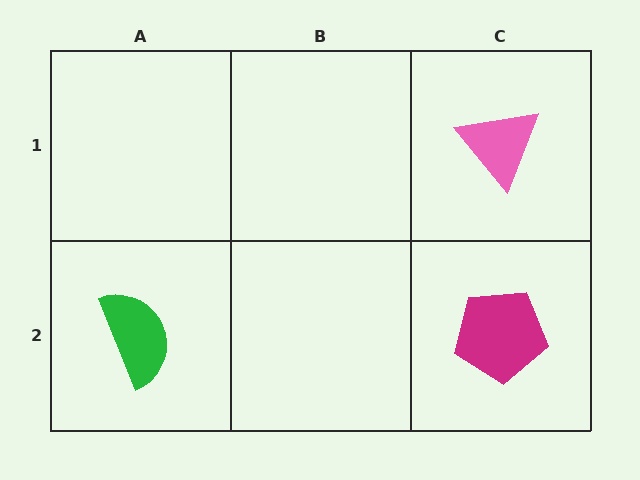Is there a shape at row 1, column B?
No, that cell is empty.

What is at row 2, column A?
A green semicircle.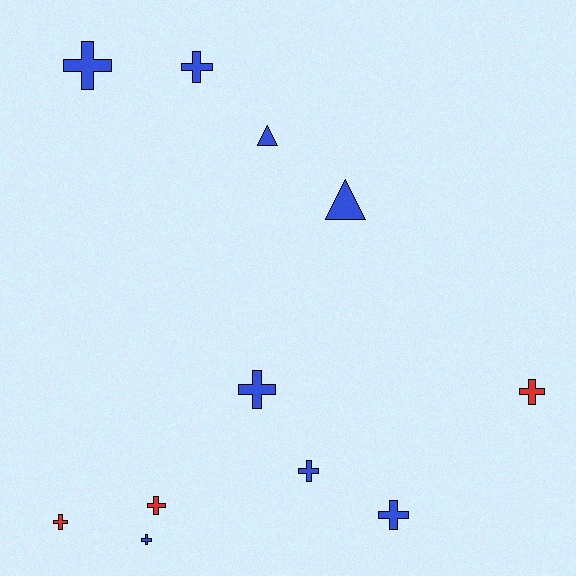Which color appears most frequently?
Blue, with 8 objects.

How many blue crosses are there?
There are 6 blue crosses.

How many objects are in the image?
There are 11 objects.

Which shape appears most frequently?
Cross, with 9 objects.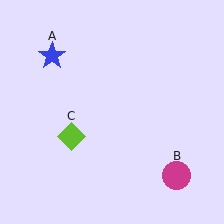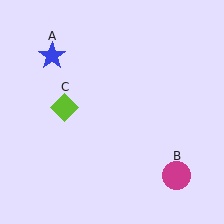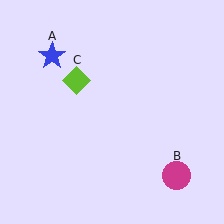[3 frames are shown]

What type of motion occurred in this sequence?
The lime diamond (object C) rotated clockwise around the center of the scene.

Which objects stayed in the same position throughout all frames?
Blue star (object A) and magenta circle (object B) remained stationary.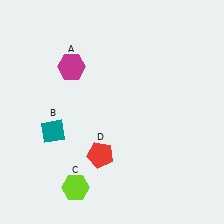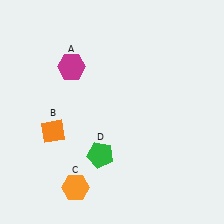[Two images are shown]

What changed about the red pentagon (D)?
In Image 1, D is red. In Image 2, it changed to green.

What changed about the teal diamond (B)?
In Image 1, B is teal. In Image 2, it changed to orange.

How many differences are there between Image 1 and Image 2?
There are 3 differences between the two images.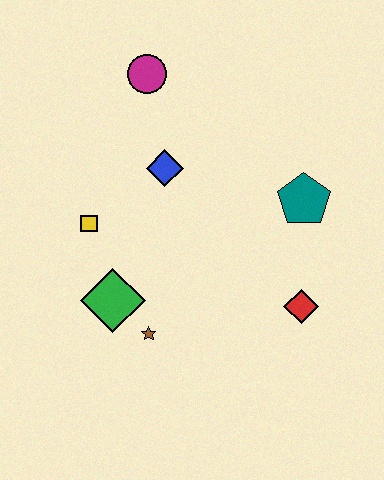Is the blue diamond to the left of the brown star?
No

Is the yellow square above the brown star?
Yes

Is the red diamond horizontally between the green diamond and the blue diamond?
No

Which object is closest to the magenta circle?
The blue diamond is closest to the magenta circle.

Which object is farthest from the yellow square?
The red diamond is farthest from the yellow square.